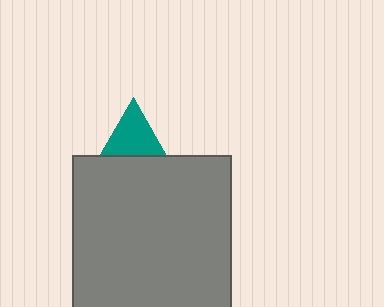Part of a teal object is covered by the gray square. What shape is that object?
It is a triangle.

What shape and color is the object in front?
The object in front is a gray square.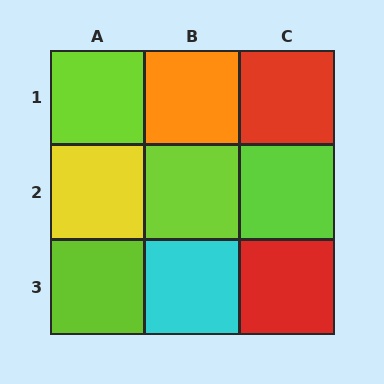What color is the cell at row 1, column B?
Orange.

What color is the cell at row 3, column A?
Lime.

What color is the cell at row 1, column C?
Red.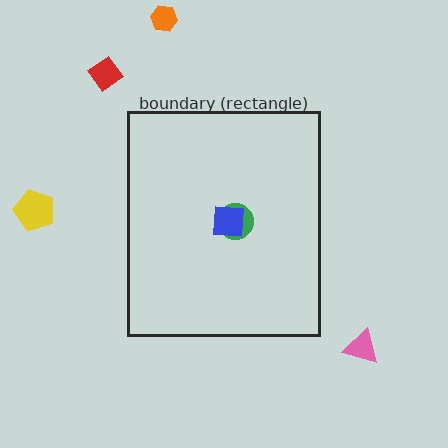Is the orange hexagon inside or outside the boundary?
Outside.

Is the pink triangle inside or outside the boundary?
Outside.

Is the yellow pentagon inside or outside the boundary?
Outside.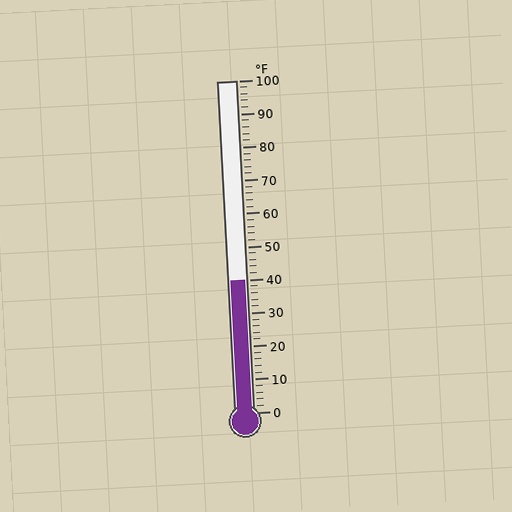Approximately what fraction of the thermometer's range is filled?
The thermometer is filled to approximately 40% of its range.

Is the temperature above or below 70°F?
The temperature is below 70°F.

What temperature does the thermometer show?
The thermometer shows approximately 40°F.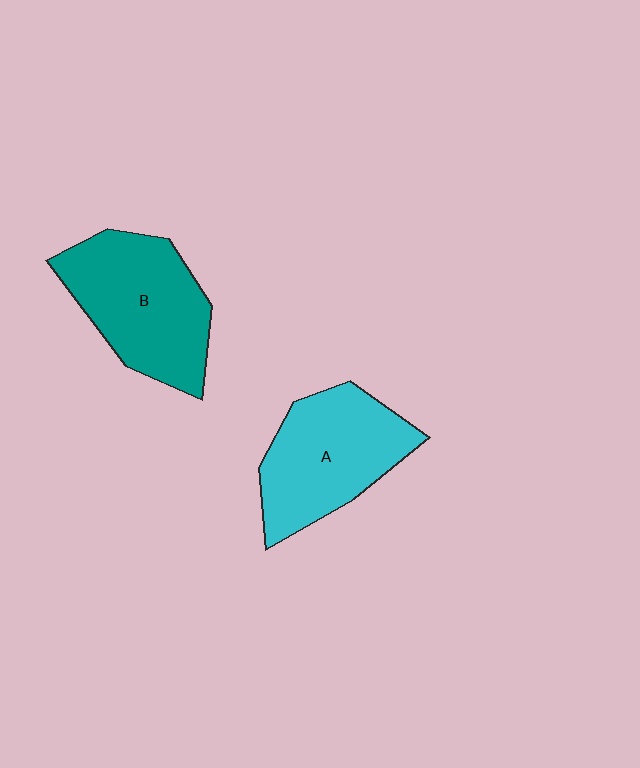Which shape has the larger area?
Shape B (teal).